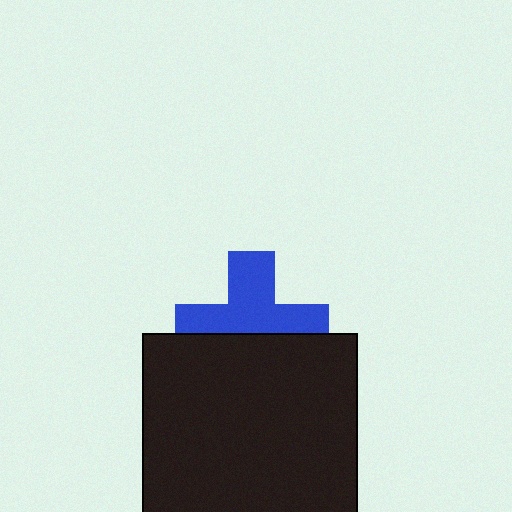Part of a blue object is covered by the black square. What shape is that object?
It is a cross.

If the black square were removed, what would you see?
You would see the complete blue cross.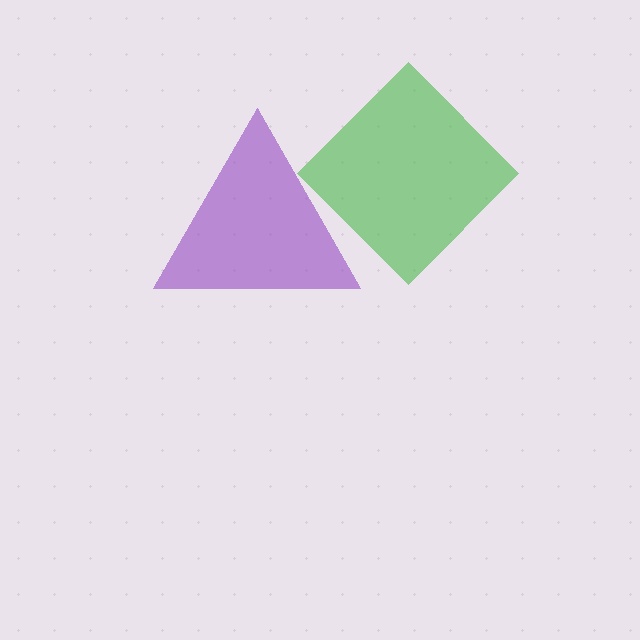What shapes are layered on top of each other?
The layered shapes are: a green diamond, a purple triangle.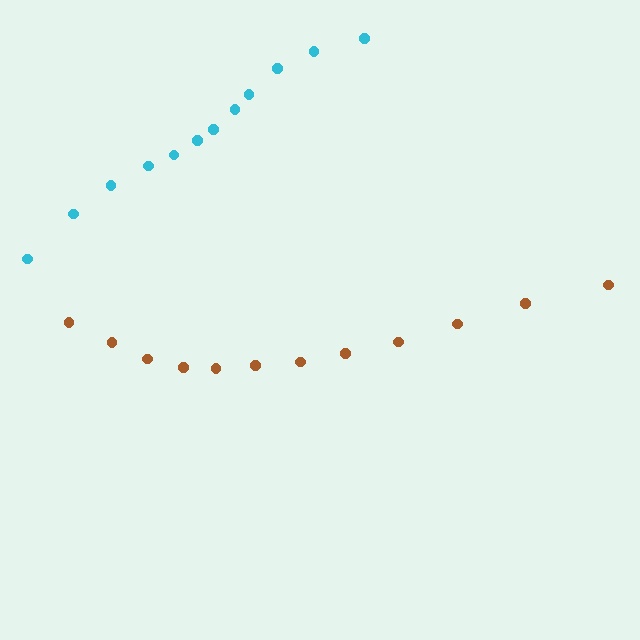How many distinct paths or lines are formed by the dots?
There are 2 distinct paths.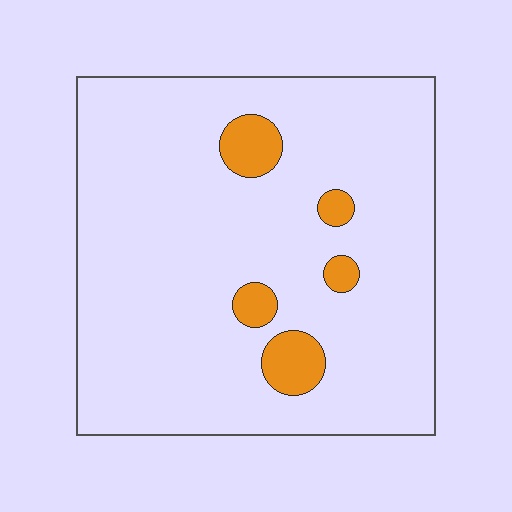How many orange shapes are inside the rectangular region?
5.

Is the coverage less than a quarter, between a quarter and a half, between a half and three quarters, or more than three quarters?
Less than a quarter.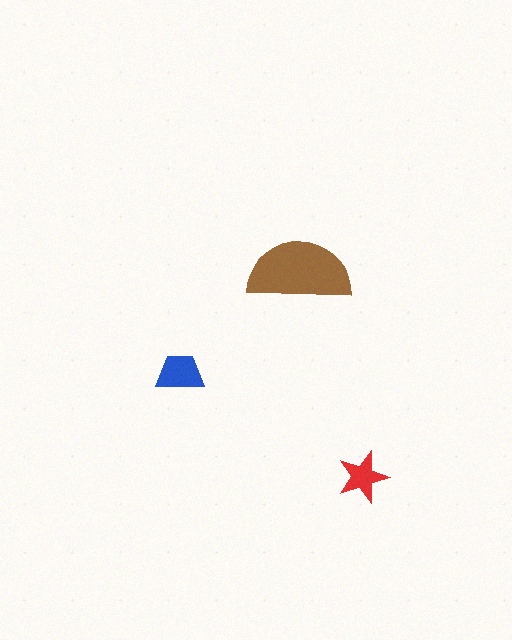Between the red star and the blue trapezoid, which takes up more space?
The blue trapezoid.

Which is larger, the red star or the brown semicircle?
The brown semicircle.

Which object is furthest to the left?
The blue trapezoid is leftmost.